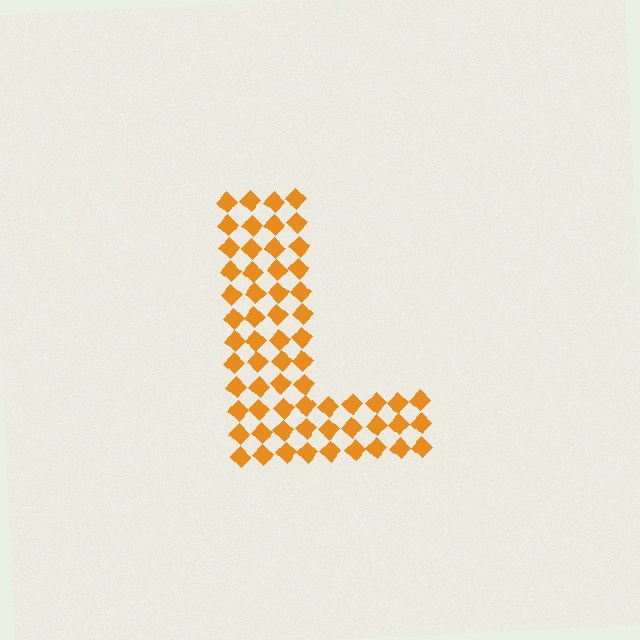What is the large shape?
The large shape is the letter L.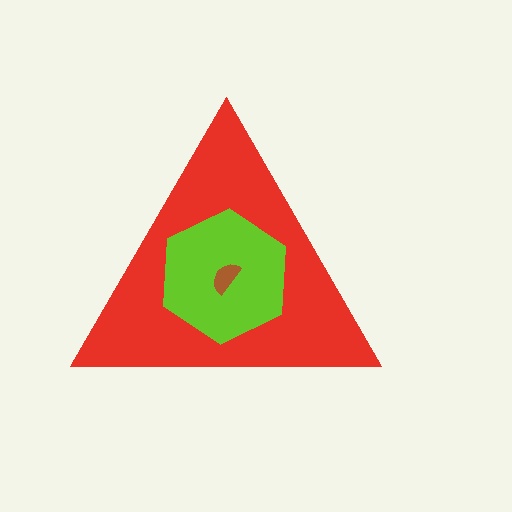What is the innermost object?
The brown semicircle.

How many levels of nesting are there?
3.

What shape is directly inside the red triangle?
The lime hexagon.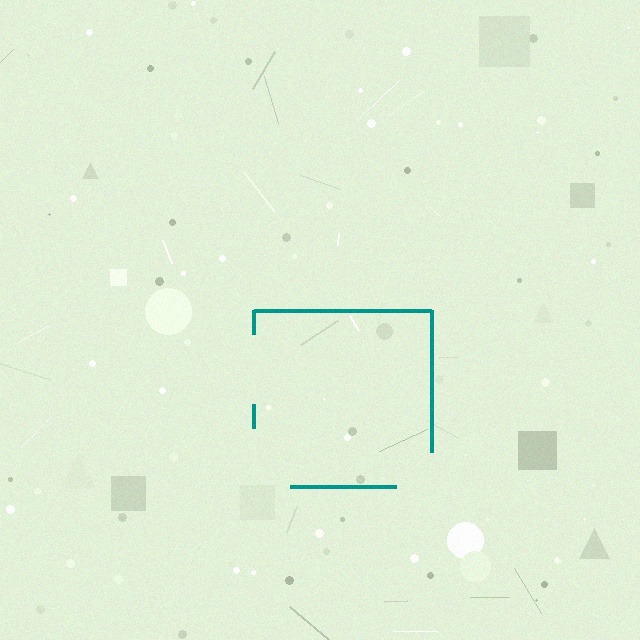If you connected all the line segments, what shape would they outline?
They would outline a square.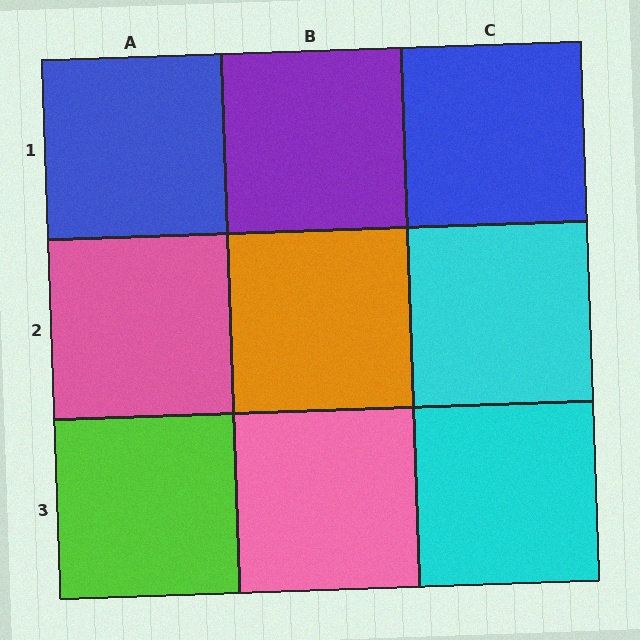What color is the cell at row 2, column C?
Cyan.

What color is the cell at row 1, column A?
Blue.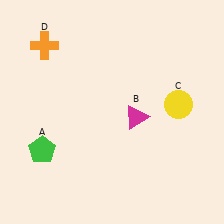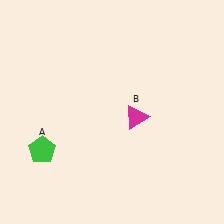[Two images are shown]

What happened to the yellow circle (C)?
The yellow circle (C) was removed in Image 2. It was in the top-right area of Image 1.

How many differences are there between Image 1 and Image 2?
There are 2 differences between the two images.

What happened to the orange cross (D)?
The orange cross (D) was removed in Image 2. It was in the top-left area of Image 1.